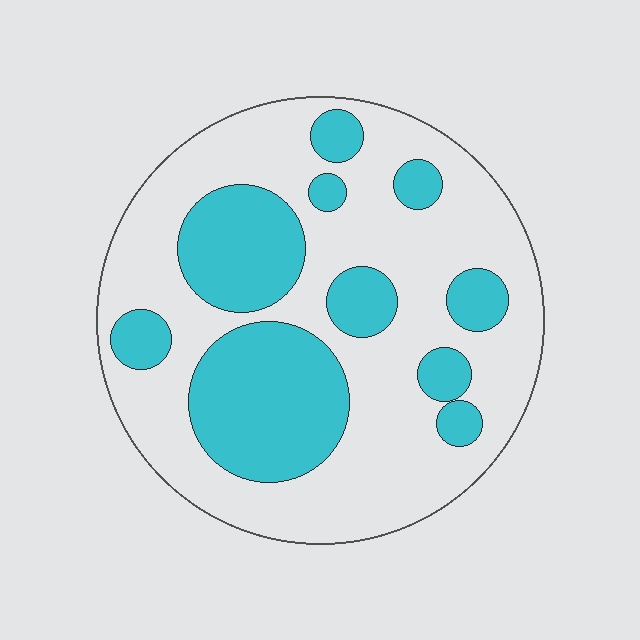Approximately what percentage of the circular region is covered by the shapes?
Approximately 35%.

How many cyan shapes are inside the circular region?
10.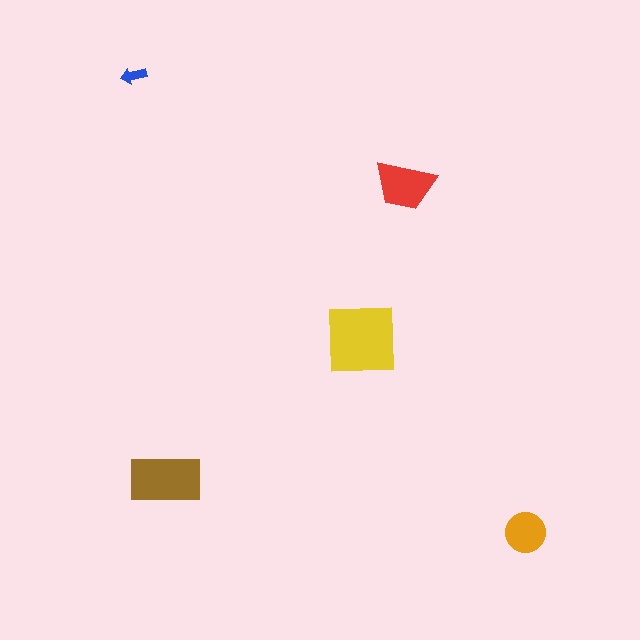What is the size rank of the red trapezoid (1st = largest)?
3rd.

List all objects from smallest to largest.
The blue arrow, the orange circle, the red trapezoid, the brown rectangle, the yellow square.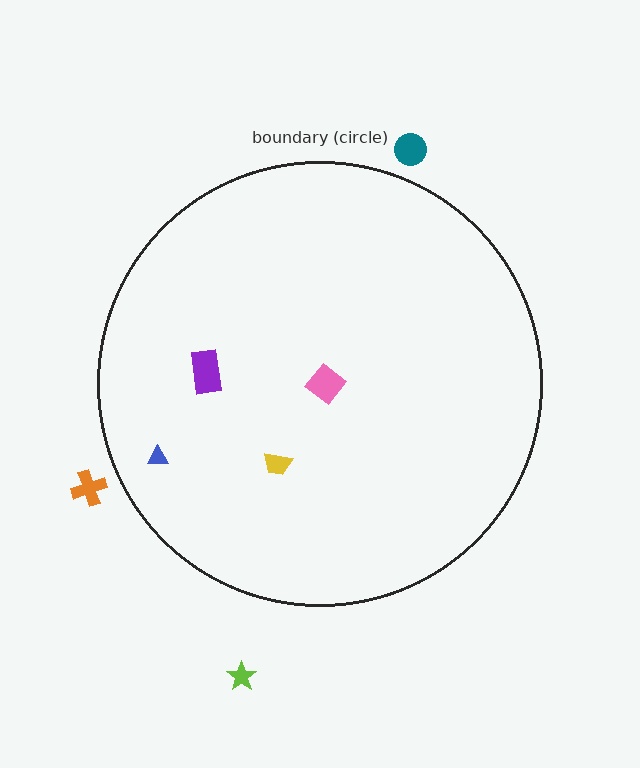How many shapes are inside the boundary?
4 inside, 3 outside.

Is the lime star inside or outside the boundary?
Outside.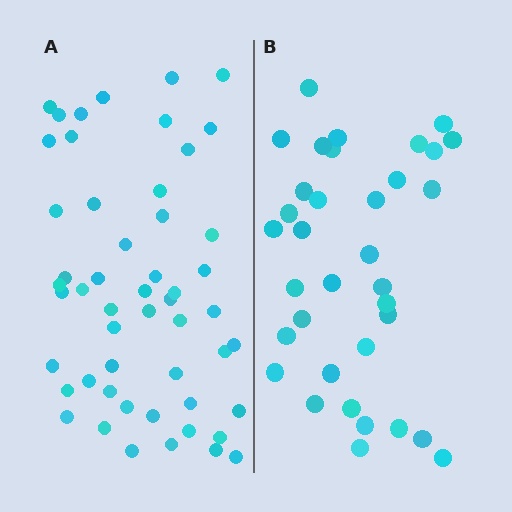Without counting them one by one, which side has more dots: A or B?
Region A (the left region) has more dots.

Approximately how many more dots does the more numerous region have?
Region A has approximately 15 more dots than region B.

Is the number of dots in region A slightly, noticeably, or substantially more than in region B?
Region A has substantially more. The ratio is roughly 1.5 to 1.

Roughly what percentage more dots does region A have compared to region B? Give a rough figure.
About 50% more.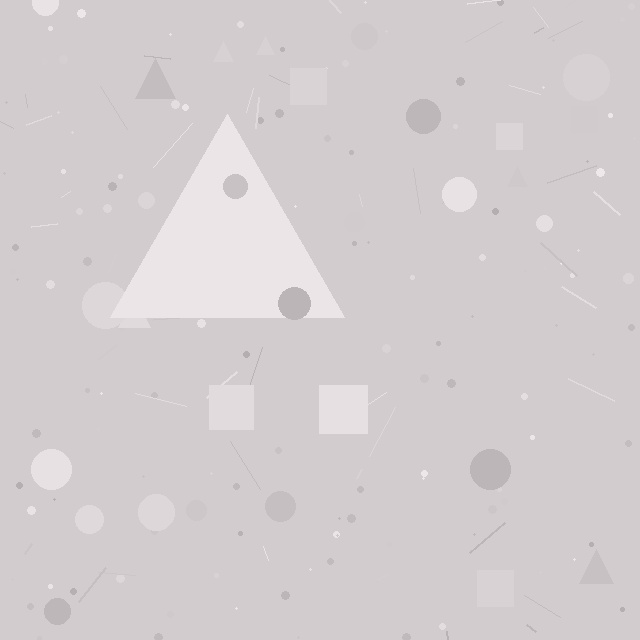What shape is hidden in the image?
A triangle is hidden in the image.